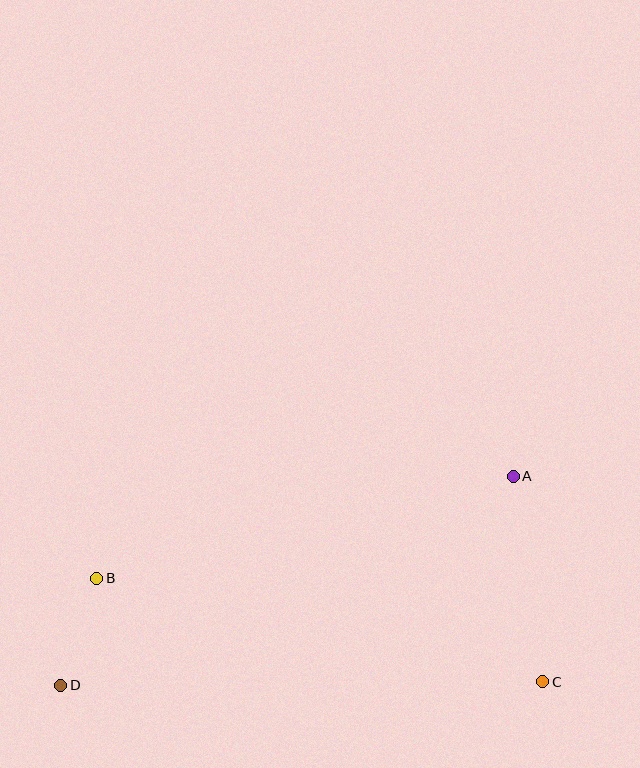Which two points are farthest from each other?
Points A and D are farthest from each other.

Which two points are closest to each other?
Points B and D are closest to each other.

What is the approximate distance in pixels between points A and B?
The distance between A and B is approximately 429 pixels.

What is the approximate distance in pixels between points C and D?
The distance between C and D is approximately 482 pixels.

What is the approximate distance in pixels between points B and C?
The distance between B and C is approximately 458 pixels.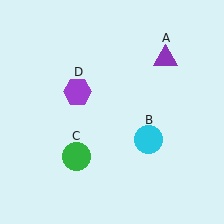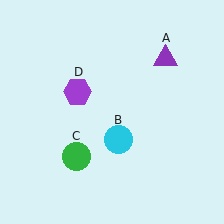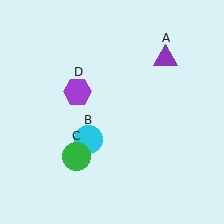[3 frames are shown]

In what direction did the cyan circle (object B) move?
The cyan circle (object B) moved left.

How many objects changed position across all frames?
1 object changed position: cyan circle (object B).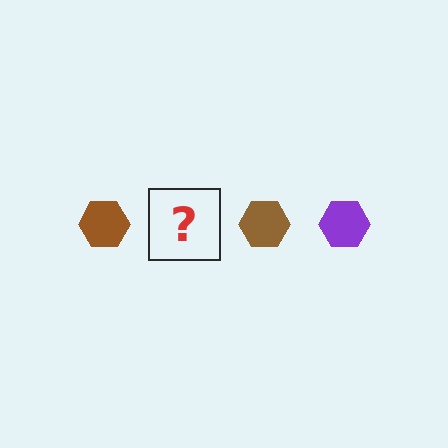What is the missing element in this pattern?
The missing element is a purple hexagon.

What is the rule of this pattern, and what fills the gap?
The rule is that the pattern cycles through brown, purple hexagons. The gap should be filled with a purple hexagon.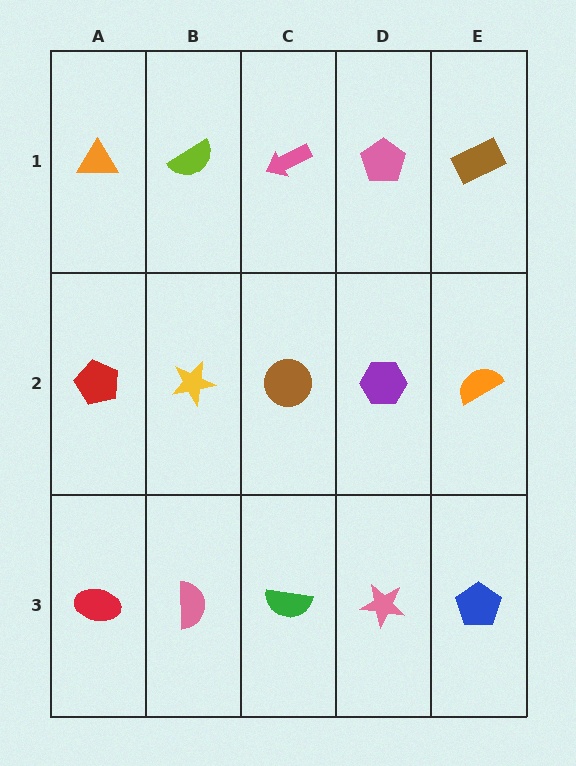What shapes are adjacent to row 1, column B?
A yellow star (row 2, column B), an orange triangle (row 1, column A), a pink arrow (row 1, column C).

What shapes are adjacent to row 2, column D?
A pink pentagon (row 1, column D), a pink star (row 3, column D), a brown circle (row 2, column C), an orange semicircle (row 2, column E).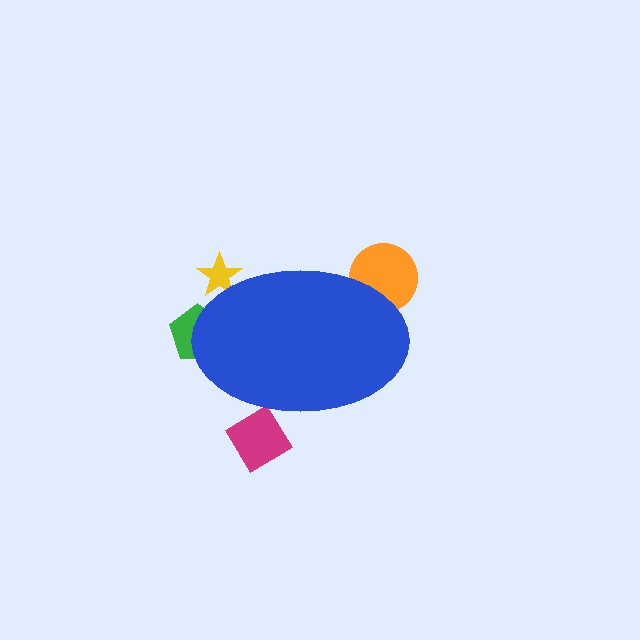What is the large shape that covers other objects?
A blue ellipse.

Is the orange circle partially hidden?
Yes, the orange circle is partially hidden behind the blue ellipse.